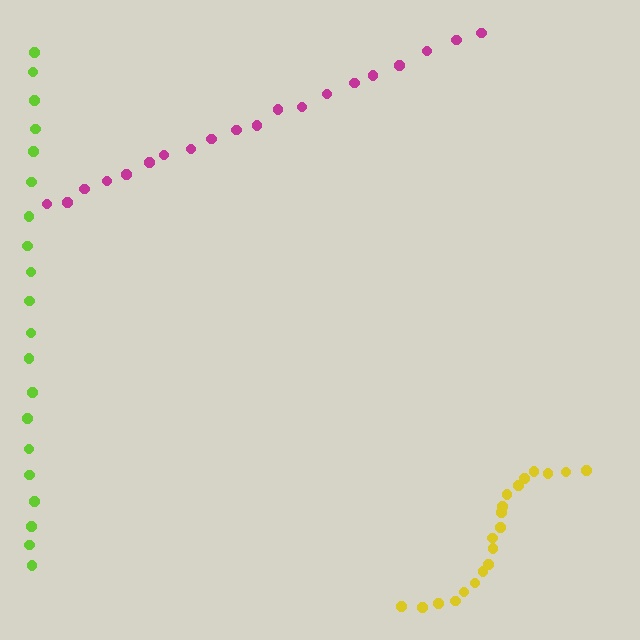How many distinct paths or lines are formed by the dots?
There are 3 distinct paths.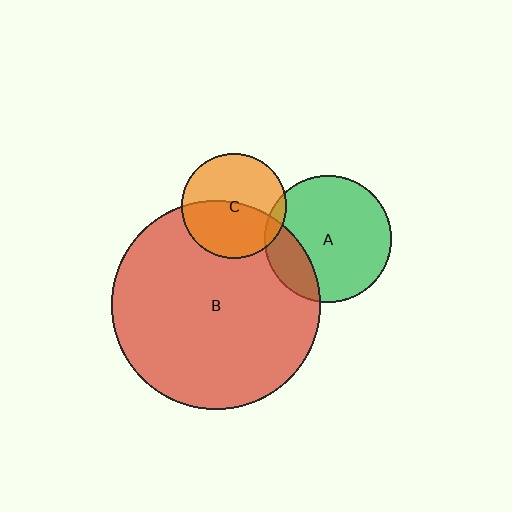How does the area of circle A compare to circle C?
Approximately 1.5 times.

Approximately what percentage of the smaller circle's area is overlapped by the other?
Approximately 50%.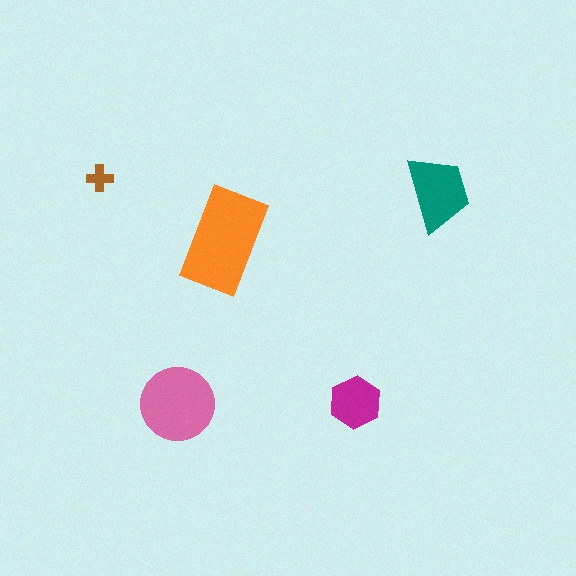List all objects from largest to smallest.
The orange rectangle, the pink circle, the teal trapezoid, the magenta hexagon, the brown cross.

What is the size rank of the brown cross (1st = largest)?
5th.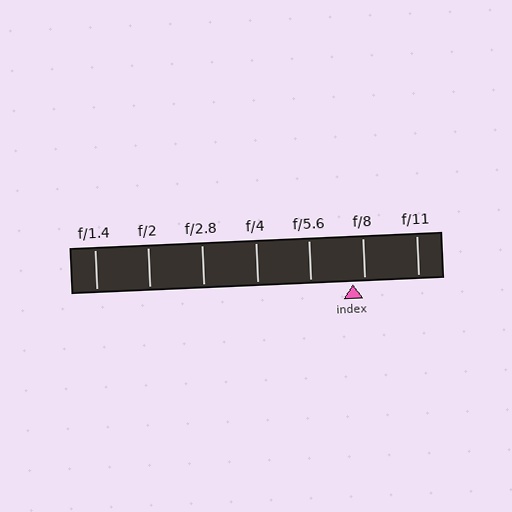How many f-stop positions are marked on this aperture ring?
There are 7 f-stop positions marked.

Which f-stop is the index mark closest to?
The index mark is closest to f/8.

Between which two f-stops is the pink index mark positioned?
The index mark is between f/5.6 and f/8.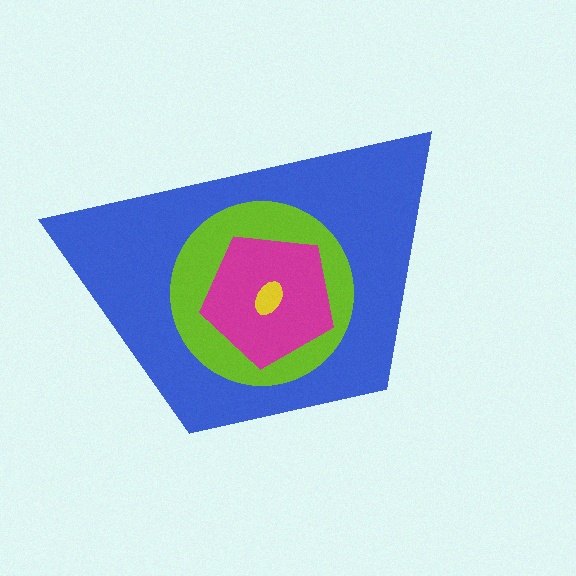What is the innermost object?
The yellow ellipse.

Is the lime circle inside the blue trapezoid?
Yes.